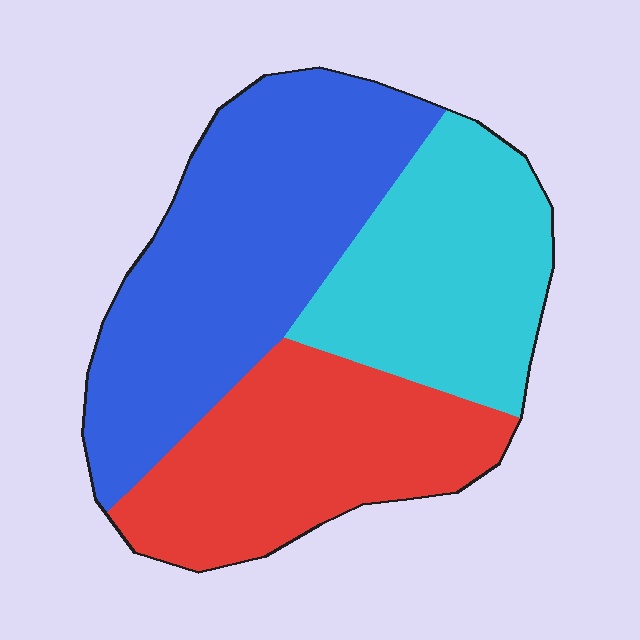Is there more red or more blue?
Blue.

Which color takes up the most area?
Blue, at roughly 40%.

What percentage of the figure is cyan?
Cyan takes up about one quarter (1/4) of the figure.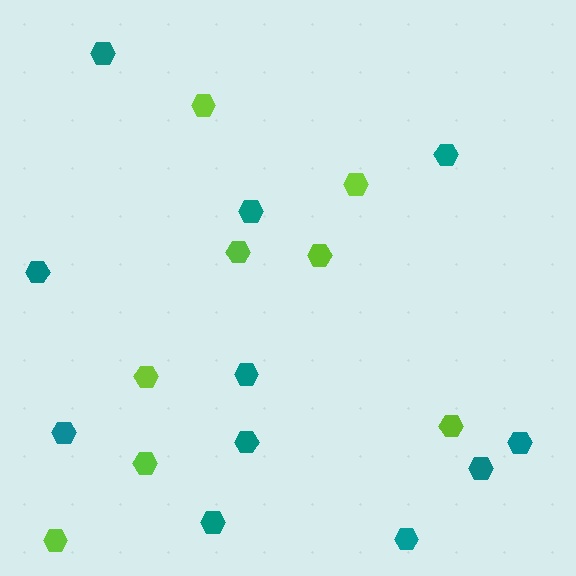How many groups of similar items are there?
There are 2 groups: one group of lime hexagons (8) and one group of teal hexagons (11).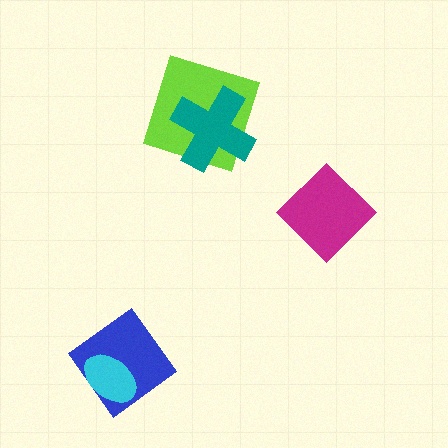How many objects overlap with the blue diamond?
1 object overlaps with the blue diamond.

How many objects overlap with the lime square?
1 object overlaps with the lime square.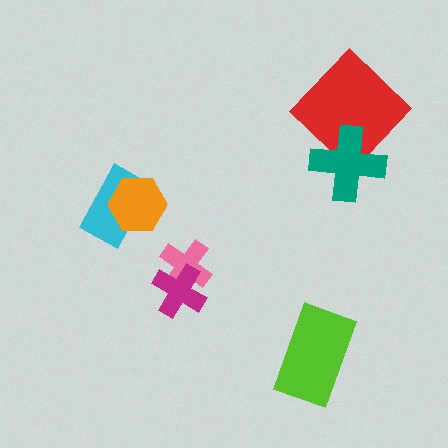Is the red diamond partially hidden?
Yes, it is partially covered by another shape.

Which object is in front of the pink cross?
The magenta cross is in front of the pink cross.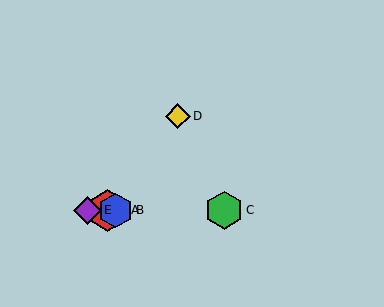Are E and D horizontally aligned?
No, E is at y≈210 and D is at y≈116.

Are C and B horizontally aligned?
Yes, both are at y≈210.